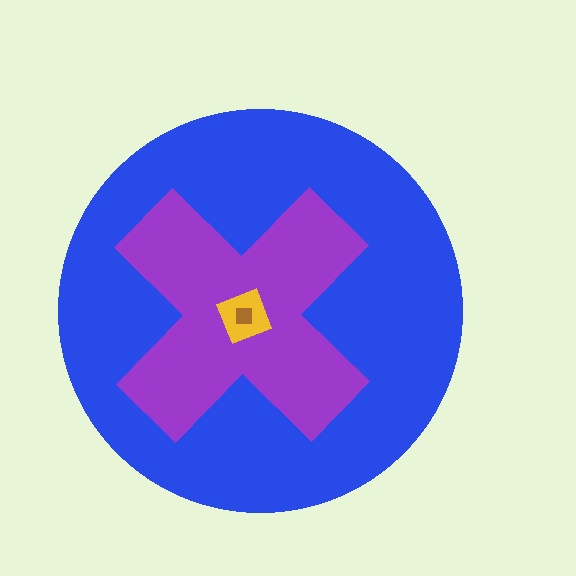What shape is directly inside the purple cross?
The yellow diamond.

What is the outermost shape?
The blue circle.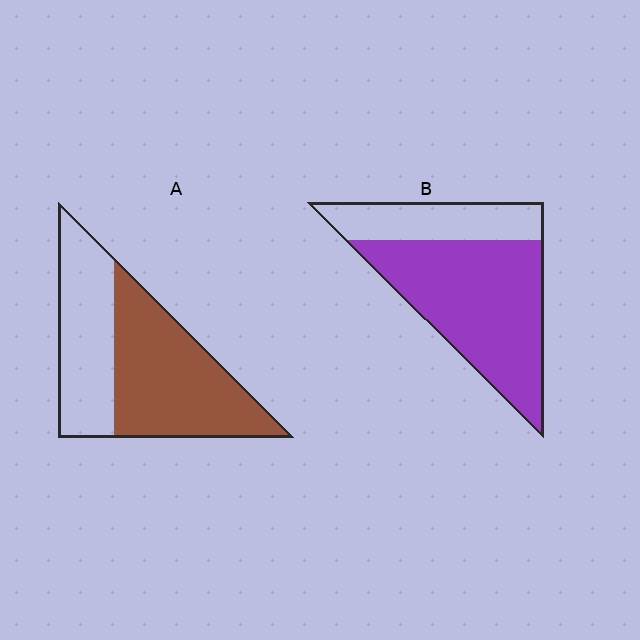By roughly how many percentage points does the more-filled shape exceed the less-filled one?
By roughly 10 percentage points (B over A).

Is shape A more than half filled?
Yes.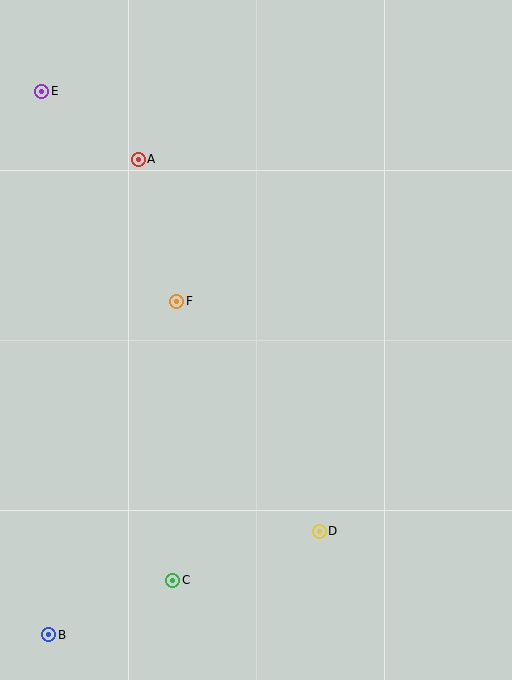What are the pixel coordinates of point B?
Point B is at (49, 635).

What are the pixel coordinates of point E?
Point E is at (42, 91).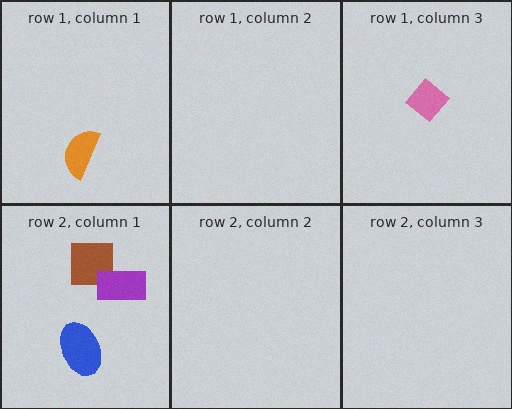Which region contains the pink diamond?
The row 1, column 3 region.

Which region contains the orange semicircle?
The row 1, column 1 region.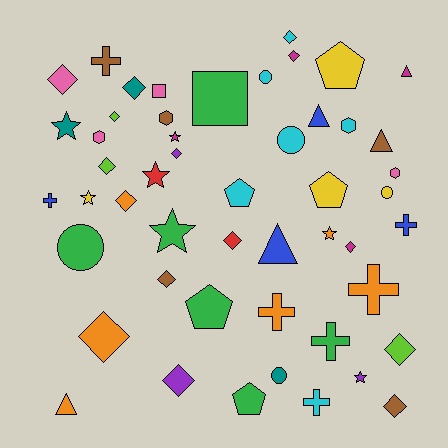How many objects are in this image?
There are 50 objects.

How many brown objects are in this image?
There are 5 brown objects.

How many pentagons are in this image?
There are 5 pentagons.